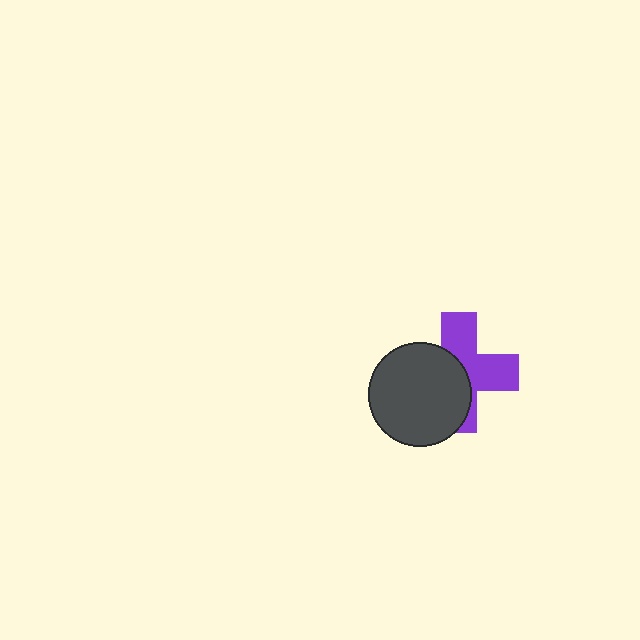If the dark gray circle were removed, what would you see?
You would see the complete purple cross.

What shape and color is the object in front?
The object in front is a dark gray circle.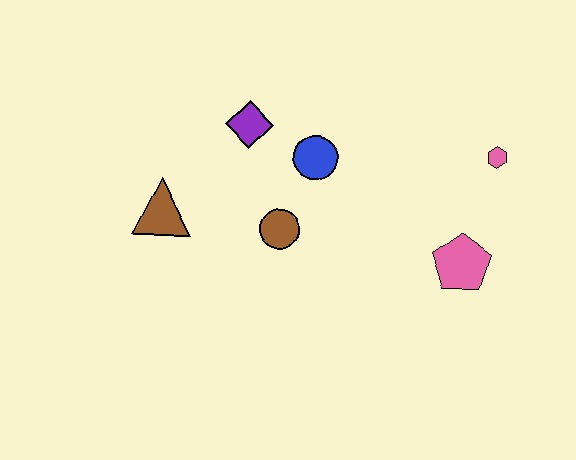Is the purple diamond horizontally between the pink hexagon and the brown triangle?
Yes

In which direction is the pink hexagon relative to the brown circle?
The pink hexagon is to the right of the brown circle.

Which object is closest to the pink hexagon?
The pink pentagon is closest to the pink hexagon.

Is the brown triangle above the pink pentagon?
Yes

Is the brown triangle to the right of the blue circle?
No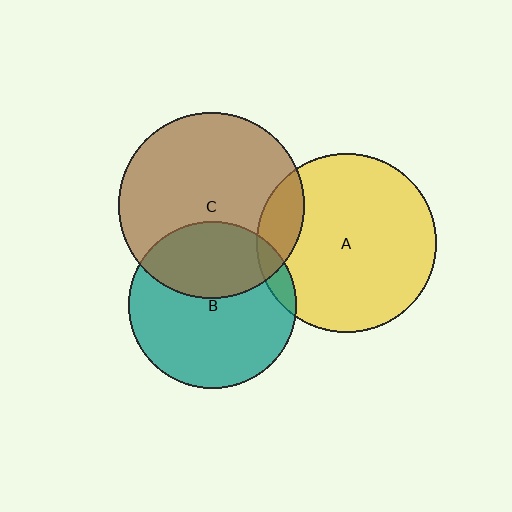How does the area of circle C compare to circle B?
Approximately 1.2 times.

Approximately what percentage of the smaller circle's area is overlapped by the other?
Approximately 35%.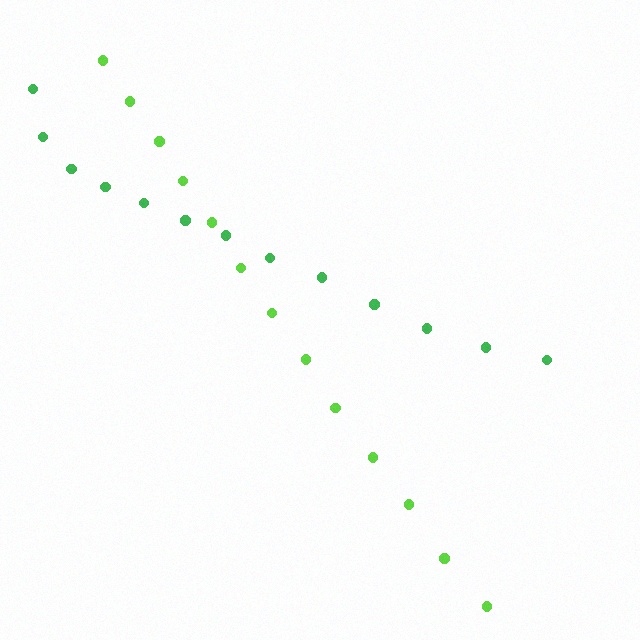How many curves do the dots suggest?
There are 2 distinct paths.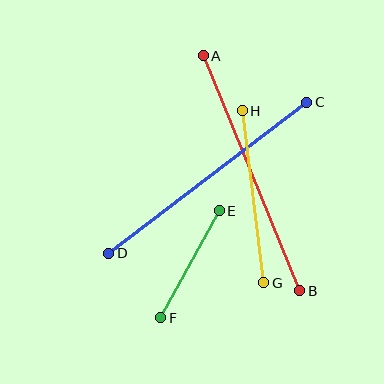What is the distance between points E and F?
The distance is approximately 122 pixels.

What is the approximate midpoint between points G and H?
The midpoint is at approximately (253, 197) pixels.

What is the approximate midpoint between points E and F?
The midpoint is at approximately (190, 264) pixels.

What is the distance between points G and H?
The distance is approximately 173 pixels.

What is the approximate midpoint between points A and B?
The midpoint is at approximately (251, 173) pixels.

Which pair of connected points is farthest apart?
Points A and B are farthest apart.